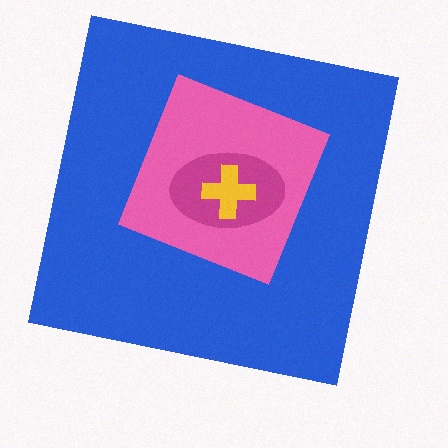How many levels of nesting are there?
4.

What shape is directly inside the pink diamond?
The magenta ellipse.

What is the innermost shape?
The yellow cross.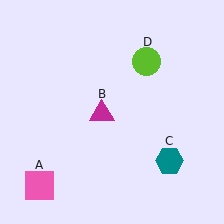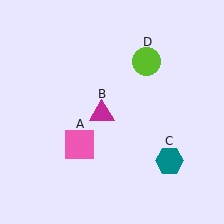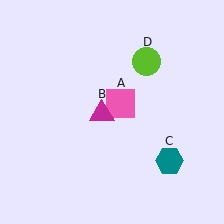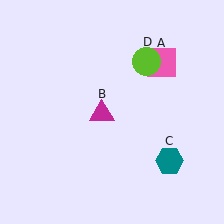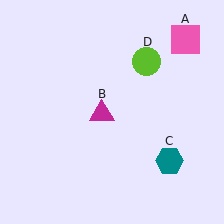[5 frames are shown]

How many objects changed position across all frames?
1 object changed position: pink square (object A).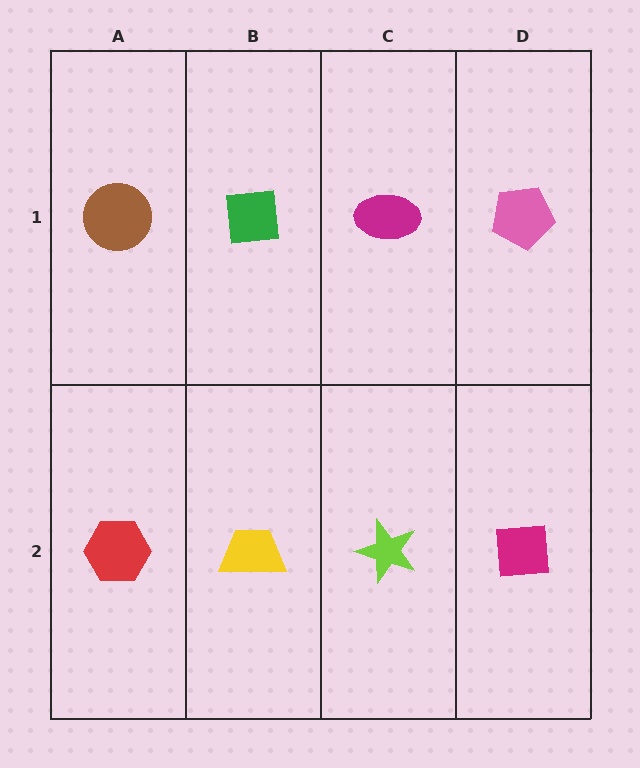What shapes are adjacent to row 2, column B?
A green square (row 1, column B), a red hexagon (row 2, column A), a lime star (row 2, column C).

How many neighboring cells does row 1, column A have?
2.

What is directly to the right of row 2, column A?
A yellow trapezoid.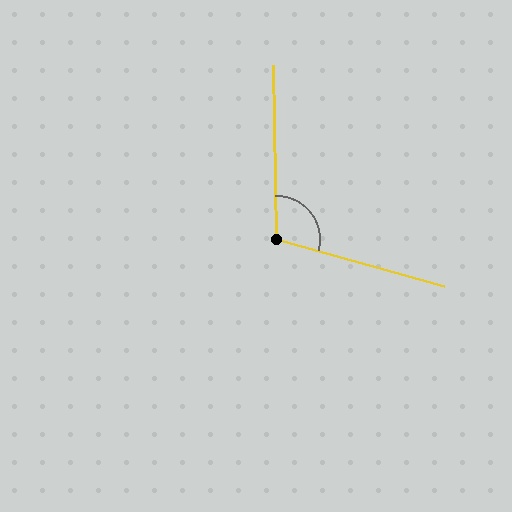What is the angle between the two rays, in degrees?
Approximately 107 degrees.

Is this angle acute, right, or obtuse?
It is obtuse.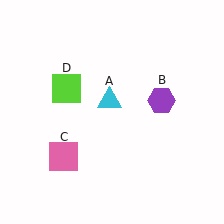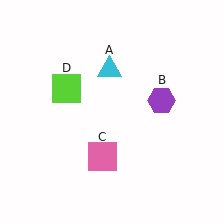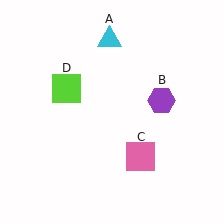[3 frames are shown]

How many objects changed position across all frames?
2 objects changed position: cyan triangle (object A), pink square (object C).